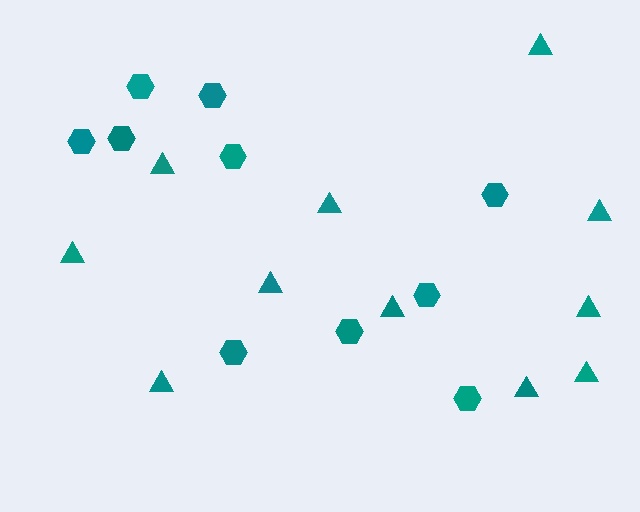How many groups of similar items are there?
There are 2 groups: one group of triangles (11) and one group of hexagons (10).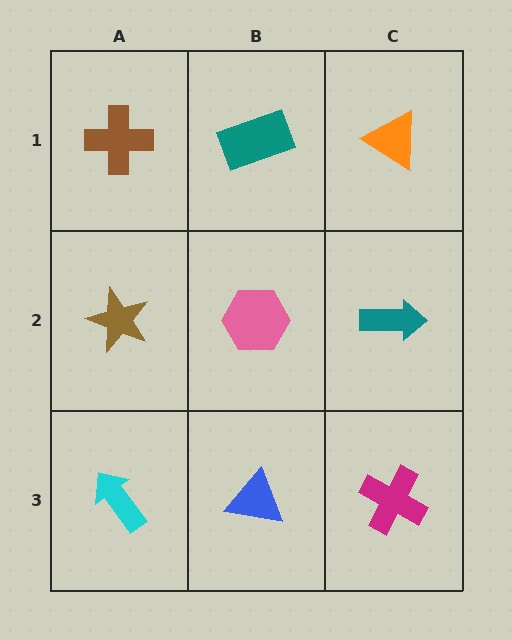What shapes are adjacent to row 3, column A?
A brown star (row 2, column A), a blue triangle (row 3, column B).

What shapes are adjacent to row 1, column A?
A brown star (row 2, column A), a teal rectangle (row 1, column B).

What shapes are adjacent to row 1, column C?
A teal arrow (row 2, column C), a teal rectangle (row 1, column B).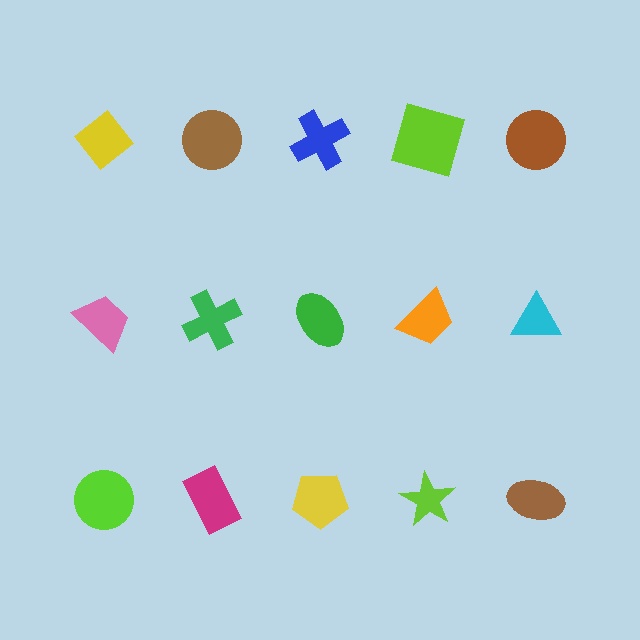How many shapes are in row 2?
5 shapes.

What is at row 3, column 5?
A brown ellipse.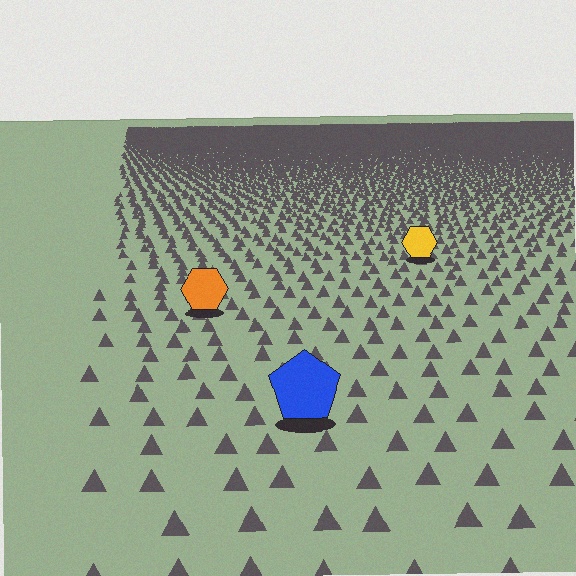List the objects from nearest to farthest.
From nearest to farthest: the blue pentagon, the orange hexagon, the yellow hexagon.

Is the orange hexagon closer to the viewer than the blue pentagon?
No. The blue pentagon is closer — you can tell from the texture gradient: the ground texture is coarser near it.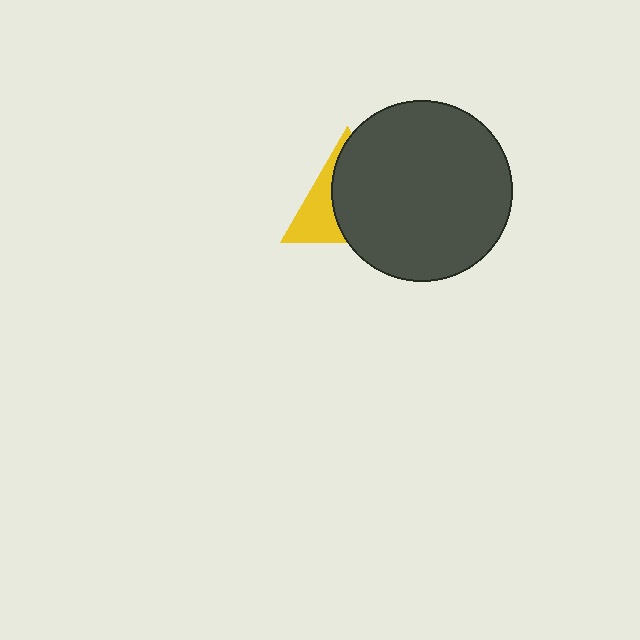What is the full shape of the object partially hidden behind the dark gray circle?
The partially hidden object is a yellow triangle.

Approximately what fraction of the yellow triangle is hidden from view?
Roughly 64% of the yellow triangle is hidden behind the dark gray circle.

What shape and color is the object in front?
The object in front is a dark gray circle.